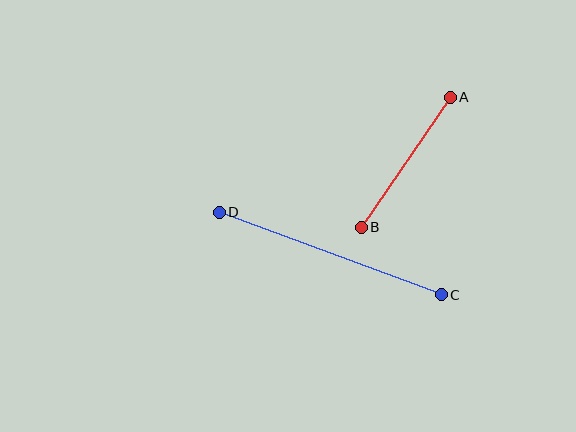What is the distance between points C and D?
The distance is approximately 237 pixels.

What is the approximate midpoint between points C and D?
The midpoint is at approximately (330, 253) pixels.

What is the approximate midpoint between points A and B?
The midpoint is at approximately (406, 162) pixels.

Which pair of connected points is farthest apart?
Points C and D are farthest apart.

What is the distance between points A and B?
The distance is approximately 158 pixels.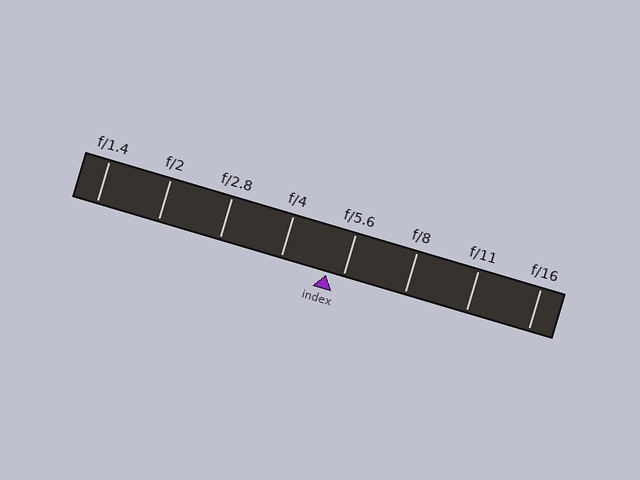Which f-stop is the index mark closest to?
The index mark is closest to f/5.6.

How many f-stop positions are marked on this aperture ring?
There are 8 f-stop positions marked.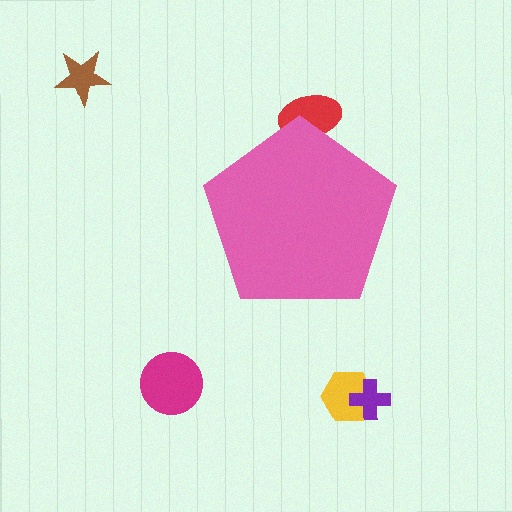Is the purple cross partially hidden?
No, the purple cross is fully visible.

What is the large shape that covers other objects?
A pink pentagon.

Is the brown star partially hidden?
No, the brown star is fully visible.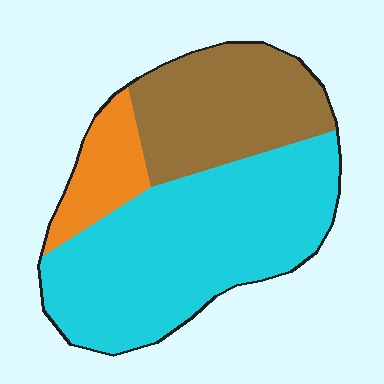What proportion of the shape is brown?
Brown covers about 30% of the shape.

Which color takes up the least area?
Orange, at roughly 10%.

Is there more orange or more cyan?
Cyan.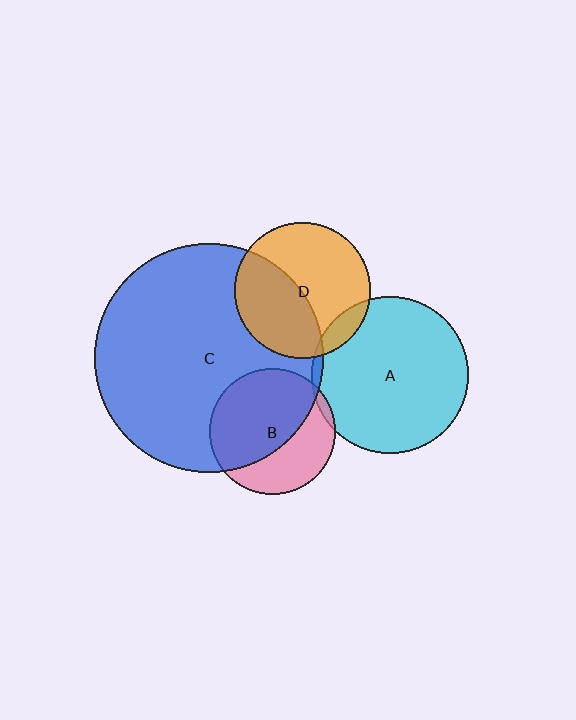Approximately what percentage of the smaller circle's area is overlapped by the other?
Approximately 5%.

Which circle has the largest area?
Circle C (blue).